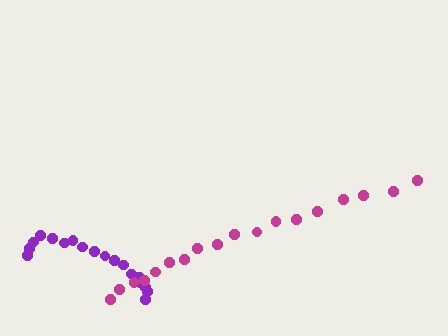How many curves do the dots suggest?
There are 2 distinct paths.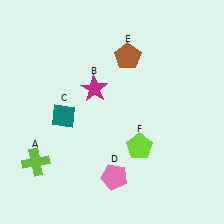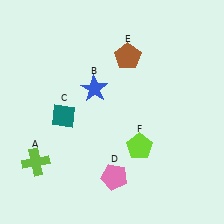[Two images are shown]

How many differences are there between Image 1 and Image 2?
There is 1 difference between the two images.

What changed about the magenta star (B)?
In Image 1, B is magenta. In Image 2, it changed to blue.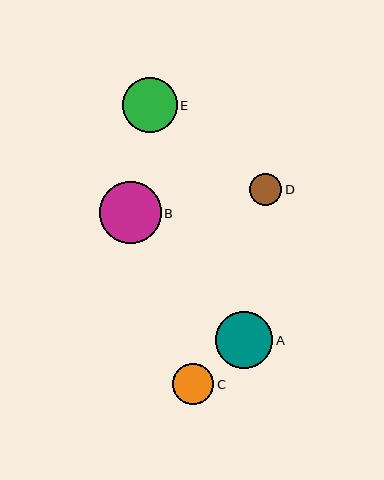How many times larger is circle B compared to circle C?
Circle B is approximately 1.5 times the size of circle C.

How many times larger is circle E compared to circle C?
Circle E is approximately 1.3 times the size of circle C.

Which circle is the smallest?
Circle D is the smallest with a size of approximately 32 pixels.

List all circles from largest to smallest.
From largest to smallest: B, A, E, C, D.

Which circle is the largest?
Circle B is the largest with a size of approximately 62 pixels.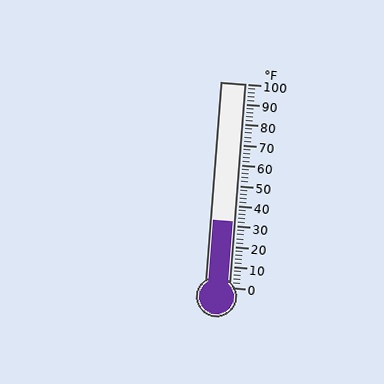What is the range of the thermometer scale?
The thermometer scale ranges from 0°F to 100°F.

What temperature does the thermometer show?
The thermometer shows approximately 32°F.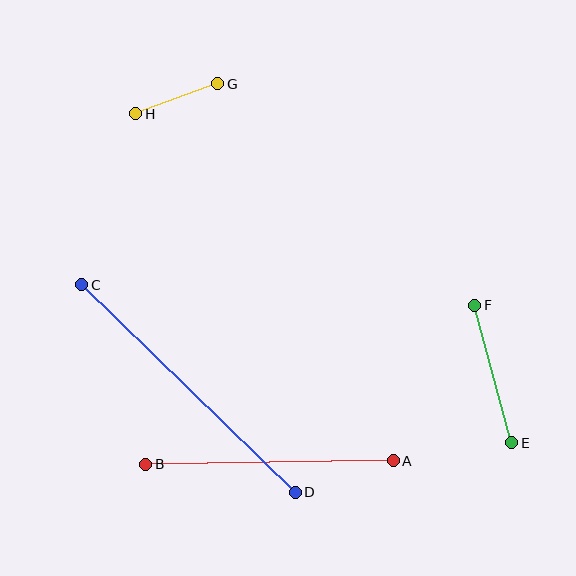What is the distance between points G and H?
The distance is approximately 87 pixels.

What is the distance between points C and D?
The distance is approximately 298 pixels.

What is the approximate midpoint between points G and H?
The midpoint is at approximately (177, 99) pixels.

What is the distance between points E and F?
The distance is approximately 142 pixels.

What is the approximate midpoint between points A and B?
The midpoint is at approximately (270, 463) pixels.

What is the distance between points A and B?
The distance is approximately 247 pixels.